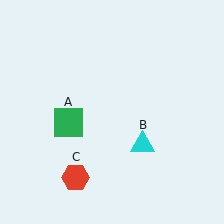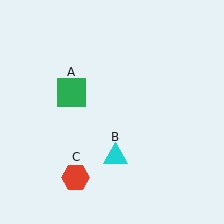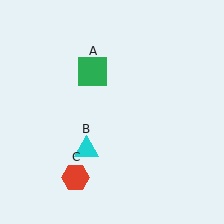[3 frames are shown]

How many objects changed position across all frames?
2 objects changed position: green square (object A), cyan triangle (object B).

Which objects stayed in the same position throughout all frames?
Red hexagon (object C) remained stationary.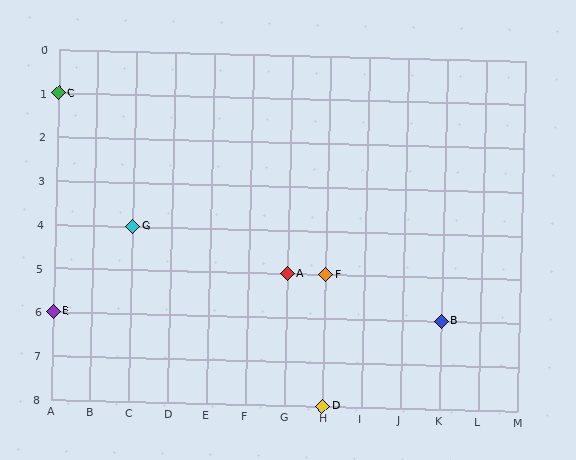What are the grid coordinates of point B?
Point B is at grid coordinates (K, 6).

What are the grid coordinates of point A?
Point A is at grid coordinates (G, 5).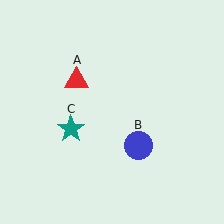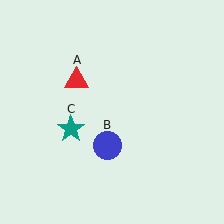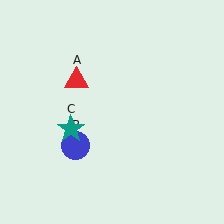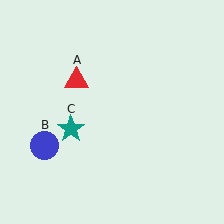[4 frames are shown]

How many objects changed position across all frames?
1 object changed position: blue circle (object B).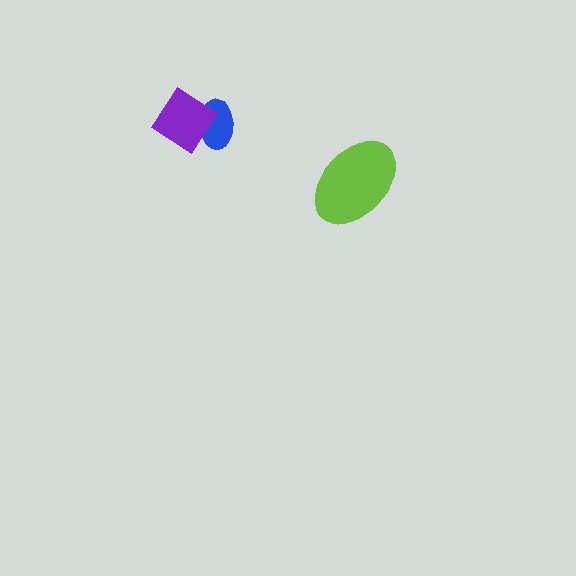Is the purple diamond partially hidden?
No, no other shape covers it.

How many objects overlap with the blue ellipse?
1 object overlaps with the blue ellipse.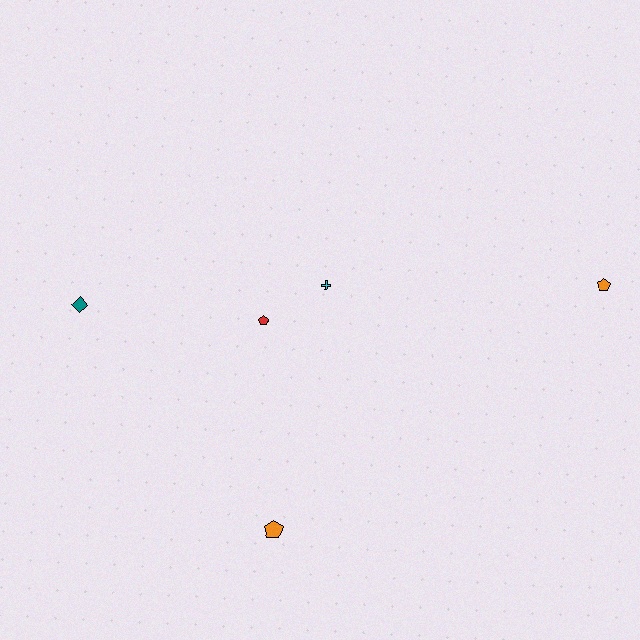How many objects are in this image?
There are 5 objects.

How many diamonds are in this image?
There is 1 diamond.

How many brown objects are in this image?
There are no brown objects.